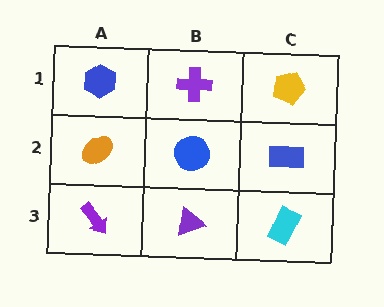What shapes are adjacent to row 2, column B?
A purple cross (row 1, column B), a purple triangle (row 3, column B), an orange ellipse (row 2, column A), a blue rectangle (row 2, column C).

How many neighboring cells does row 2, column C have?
3.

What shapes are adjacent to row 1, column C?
A blue rectangle (row 2, column C), a purple cross (row 1, column B).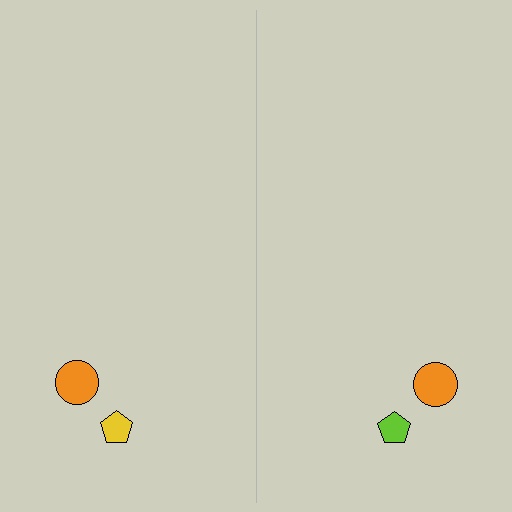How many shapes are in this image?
There are 4 shapes in this image.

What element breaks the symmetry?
The lime pentagon on the right side breaks the symmetry — its mirror counterpart is yellow.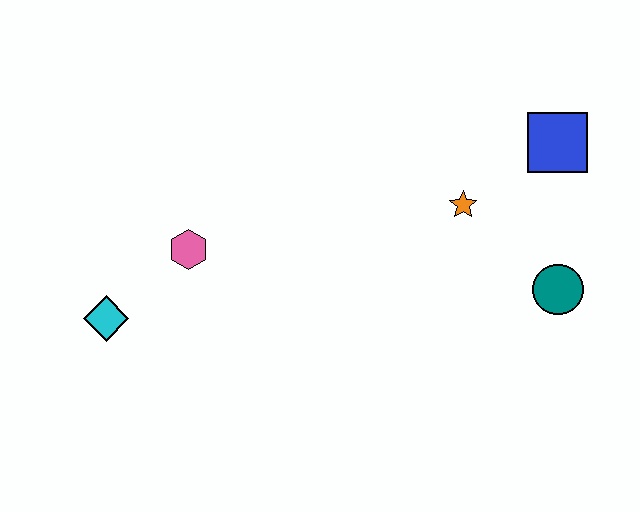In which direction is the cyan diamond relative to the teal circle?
The cyan diamond is to the left of the teal circle.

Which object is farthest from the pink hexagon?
The blue square is farthest from the pink hexagon.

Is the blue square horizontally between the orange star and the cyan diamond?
No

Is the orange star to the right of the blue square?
No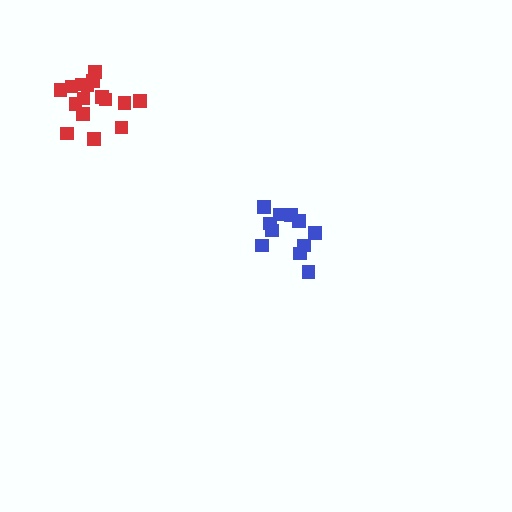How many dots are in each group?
Group 1: 11 dots, Group 2: 16 dots (27 total).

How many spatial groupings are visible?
There are 2 spatial groupings.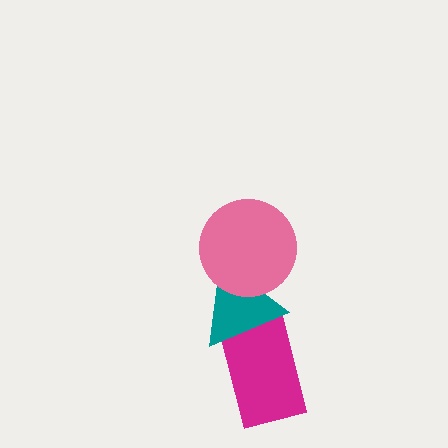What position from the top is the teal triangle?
The teal triangle is 2nd from the top.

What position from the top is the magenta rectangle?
The magenta rectangle is 3rd from the top.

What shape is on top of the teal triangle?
The pink circle is on top of the teal triangle.